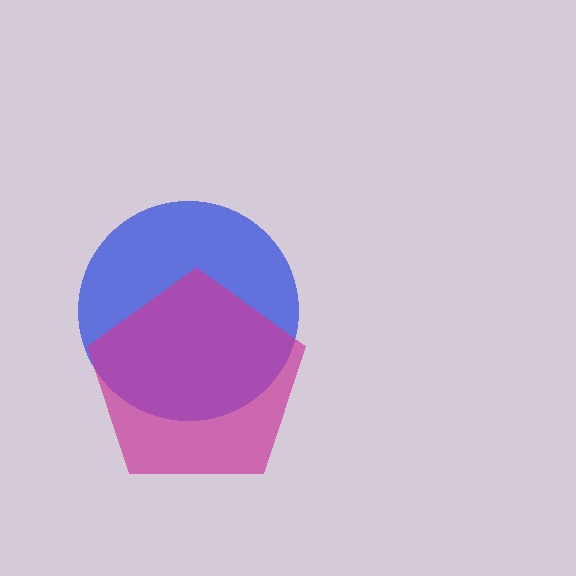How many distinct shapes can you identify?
There are 2 distinct shapes: a blue circle, a magenta pentagon.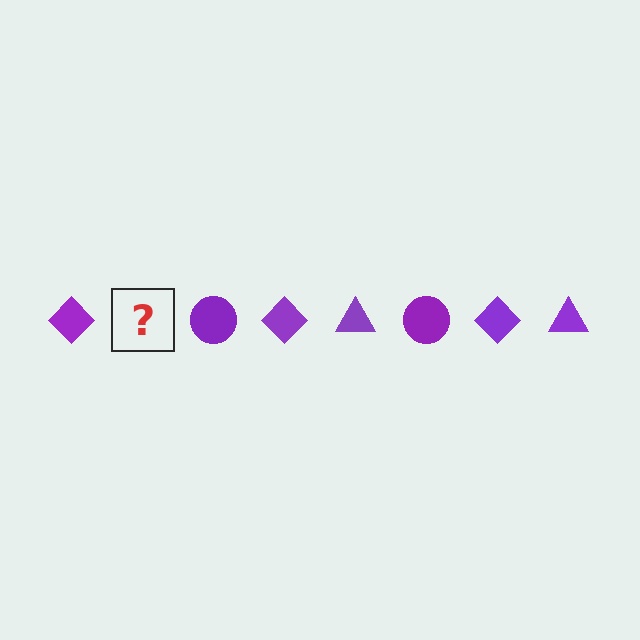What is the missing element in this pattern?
The missing element is a purple triangle.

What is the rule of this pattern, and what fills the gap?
The rule is that the pattern cycles through diamond, triangle, circle shapes in purple. The gap should be filled with a purple triangle.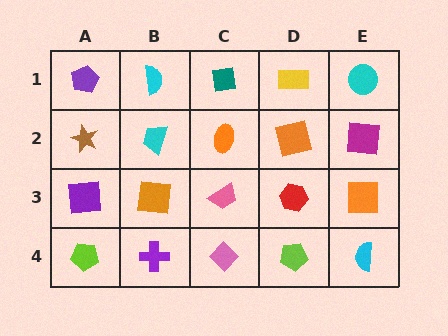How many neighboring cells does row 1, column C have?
3.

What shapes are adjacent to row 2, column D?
A yellow rectangle (row 1, column D), a red hexagon (row 3, column D), an orange ellipse (row 2, column C), a magenta square (row 2, column E).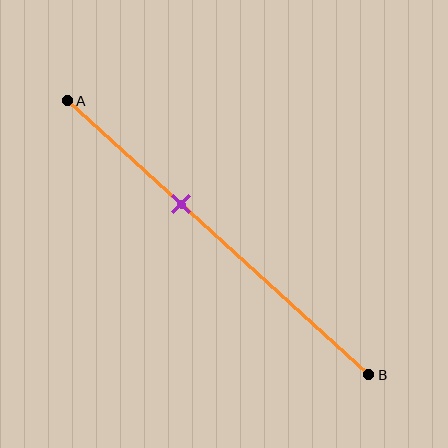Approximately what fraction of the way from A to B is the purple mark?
The purple mark is approximately 40% of the way from A to B.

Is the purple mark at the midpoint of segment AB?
No, the mark is at about 40% from A, not at the 50% midpoint.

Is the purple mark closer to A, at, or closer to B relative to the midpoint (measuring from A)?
The purple mark is closer to point A than the midpoint of segment AB.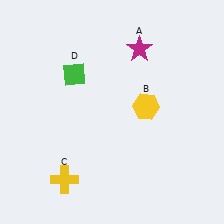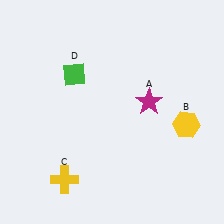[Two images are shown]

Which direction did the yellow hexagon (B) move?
The yellow hexagon (B) moved right.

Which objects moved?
The objects that moved are: the magenta star (A), the yellow hexagon (B).